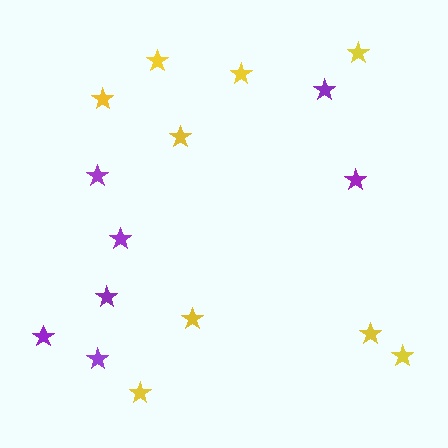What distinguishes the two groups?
There are 2 groups: one group of purple stars (7) and one group of yellow stars (9).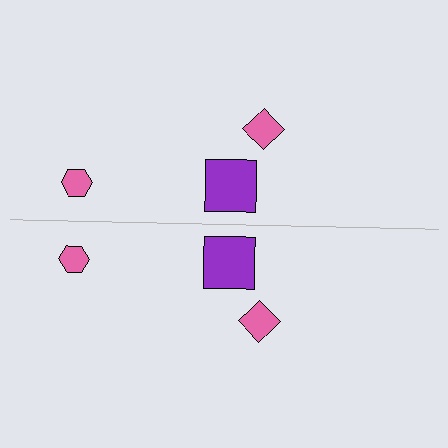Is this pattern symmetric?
Yes, this pattern has bilateral (reflection) symmetry.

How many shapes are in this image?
There are 6 shapes in this image.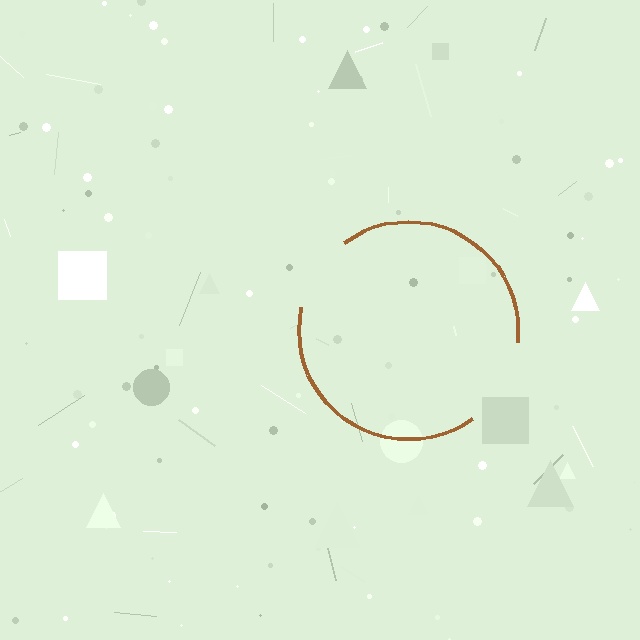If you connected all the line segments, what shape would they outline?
They would outline a circle.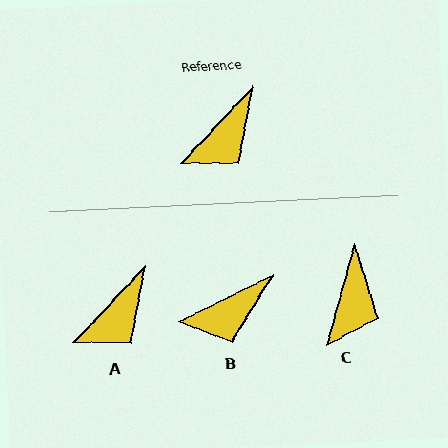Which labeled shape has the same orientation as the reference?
A.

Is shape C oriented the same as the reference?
No, it is off by about 28 degrees.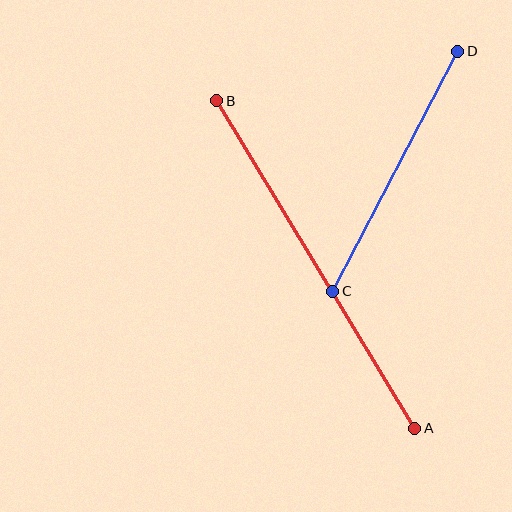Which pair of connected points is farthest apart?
Points A and B are farthest apart.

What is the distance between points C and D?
The distance is approximately 270 pixels.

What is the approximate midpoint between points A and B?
The midpoint is at approximately (316, 265) pixels.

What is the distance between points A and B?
The distance is approximately 383 pixels.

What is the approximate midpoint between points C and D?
The midpoint is at approximately (395, 171) pixels.